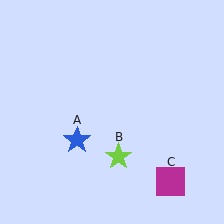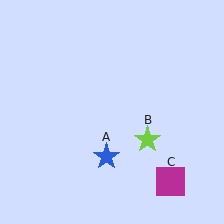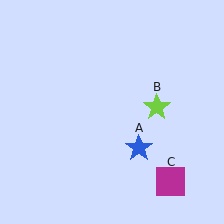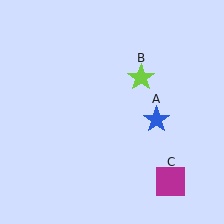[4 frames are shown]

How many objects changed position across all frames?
2 objects changed position: blue star (object A), lime star (object B).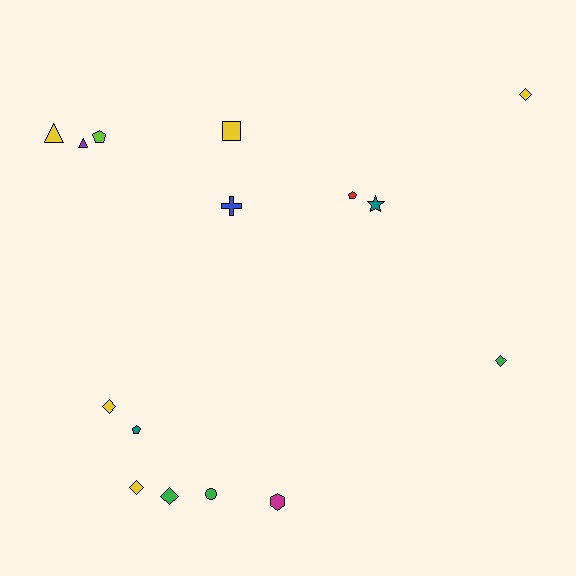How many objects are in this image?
There are 15 objects.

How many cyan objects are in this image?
There are no cyan objects.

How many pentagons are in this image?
There are 3 pentagons.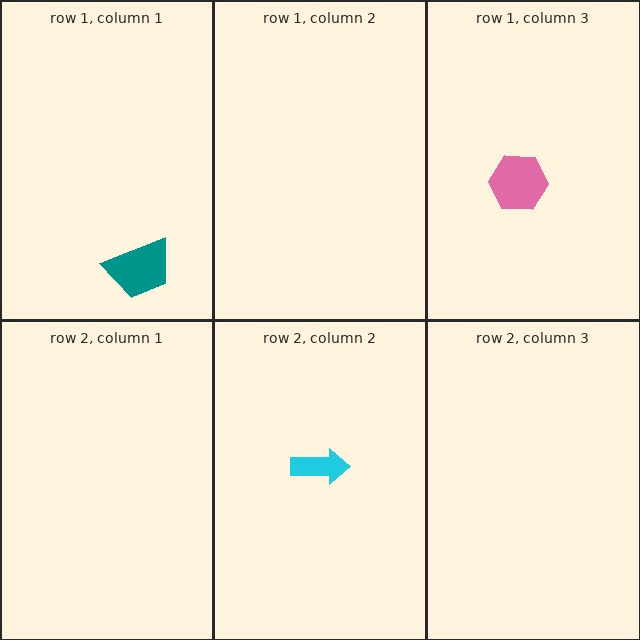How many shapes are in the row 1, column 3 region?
1.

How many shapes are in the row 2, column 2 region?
1.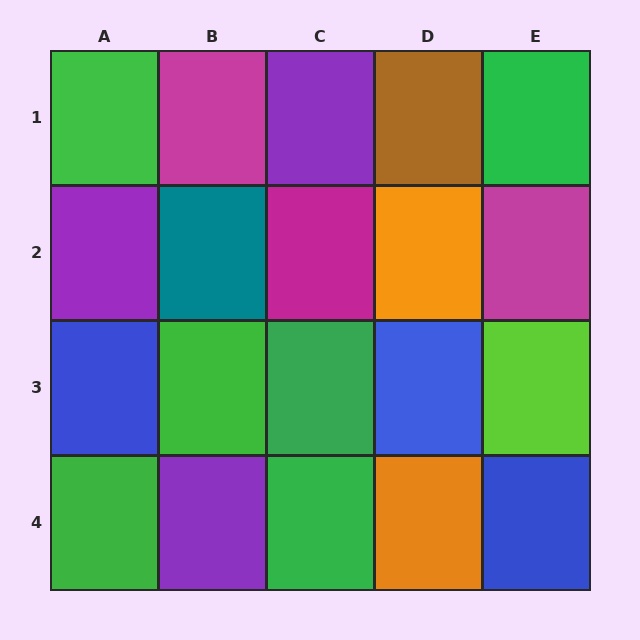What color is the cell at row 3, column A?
Blue.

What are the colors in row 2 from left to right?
Purple, teal, magenta, orange, magenta.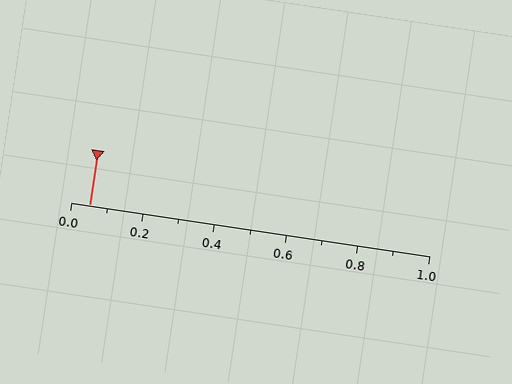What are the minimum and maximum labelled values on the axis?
The axis runs from 0.0 to 1.0.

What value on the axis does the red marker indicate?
The marker indicates approximately 0.05.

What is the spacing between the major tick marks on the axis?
The major ticks are spaced 0.2 apart.